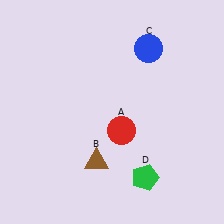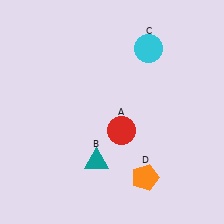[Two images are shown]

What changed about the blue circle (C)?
In Image 1, C is blue. In Image 2, it changed to cyan.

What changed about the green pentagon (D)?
In Image 1, D is green. In Image 2, it changed to orange.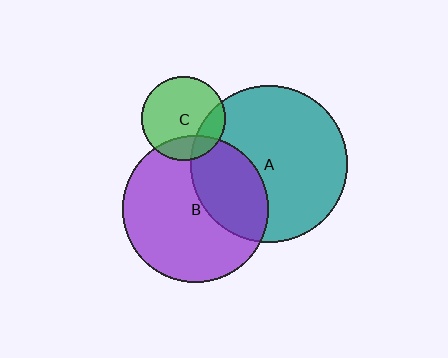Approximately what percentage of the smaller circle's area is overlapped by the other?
Approximately 20%.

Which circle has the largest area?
Circle A (teal).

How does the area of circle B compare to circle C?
Approximately 3.0 times.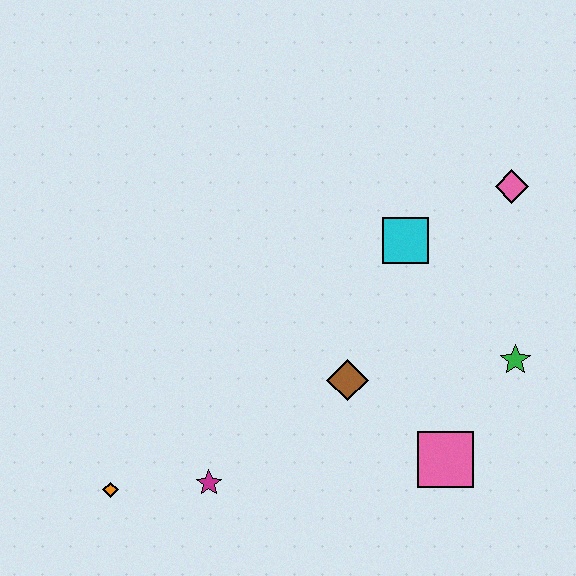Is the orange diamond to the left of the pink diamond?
Yes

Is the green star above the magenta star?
Yes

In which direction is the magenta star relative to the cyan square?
The magenta star is below the cyan square.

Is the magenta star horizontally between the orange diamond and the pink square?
Yes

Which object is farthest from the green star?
The orange diamond is farthest from the green star.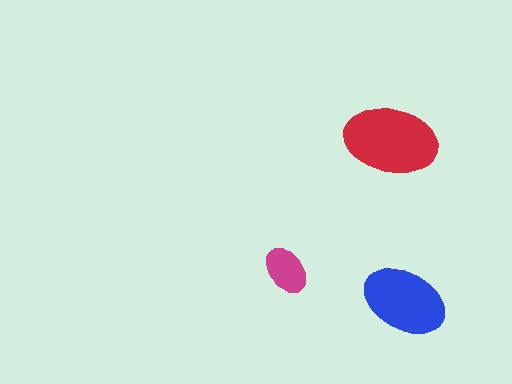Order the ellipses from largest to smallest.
the red one, the blue one, the magenta one.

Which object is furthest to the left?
The magenta ellipse is leftmost.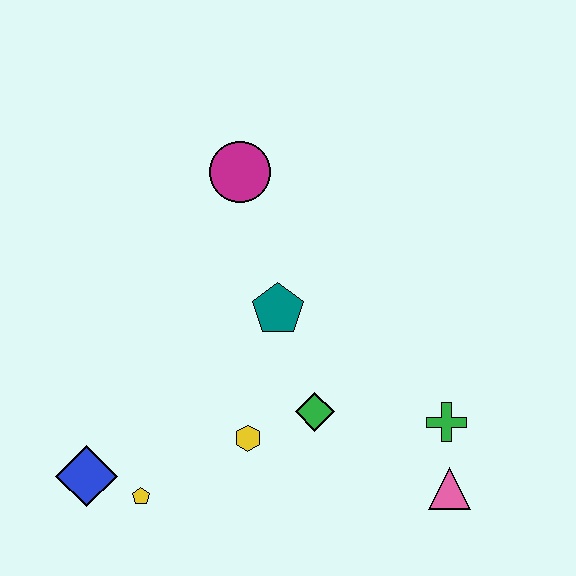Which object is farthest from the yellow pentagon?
The magenta circle is farthest from the yellow pentagon.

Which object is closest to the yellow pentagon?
The blue diamond is closest to the yellow pentagon.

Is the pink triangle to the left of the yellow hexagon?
No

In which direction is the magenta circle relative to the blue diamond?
The magenta circle is above the blue diamond.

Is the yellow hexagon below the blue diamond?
No